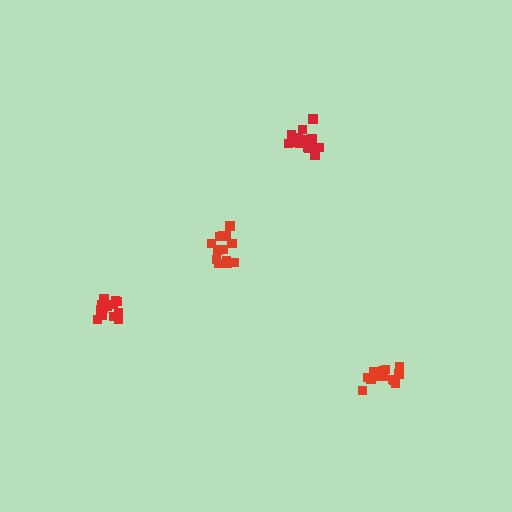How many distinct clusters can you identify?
There are 4 distinct clusters.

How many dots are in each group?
Group 1: 14 dots, Group 2: 14 dots, Group 3: 13 dots, Group 4: 19 dots (60 total).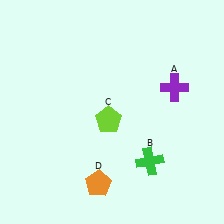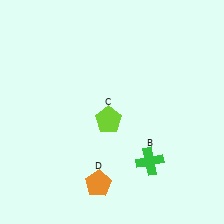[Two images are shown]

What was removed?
The purple cross (A) was removed in Image 2.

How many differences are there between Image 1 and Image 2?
There is 1 difference between the two images.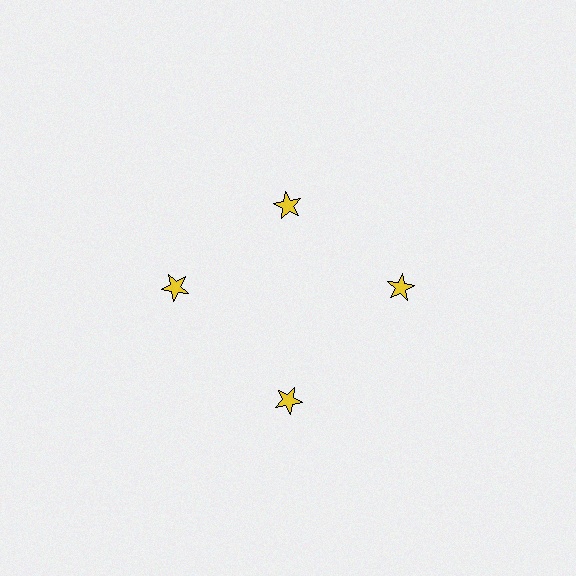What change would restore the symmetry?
The symmetry would be restored by moving it outward, back onto the ring so that all 4 stars sit at equal angles and equal distance from the center.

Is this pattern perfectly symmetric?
No. The 4 yellow stars are arranged in a ring, but one element near the 12 o'clock position is pulled inward toward the center, breaking the 4-fold rotational symmetry.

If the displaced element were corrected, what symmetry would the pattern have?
It would have 4-fold rotational symmetry — the pattern would map onto itself every 90 degrees.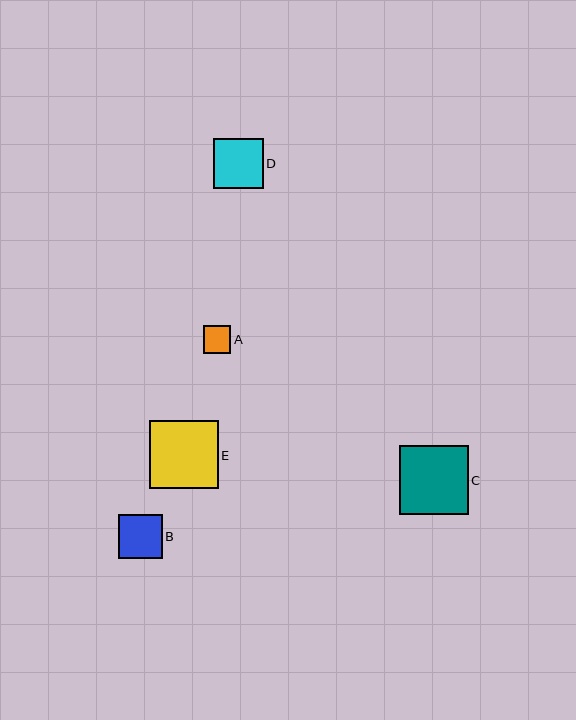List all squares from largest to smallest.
From largest to smallest: C, E, D, B, A.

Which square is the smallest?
Square A is the smallest with a size of approximately 28 pixels.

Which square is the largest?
Square C is the largest with a size of approximately 69 pixels.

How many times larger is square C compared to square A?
Square C is approximately 2.5 times the size of square A.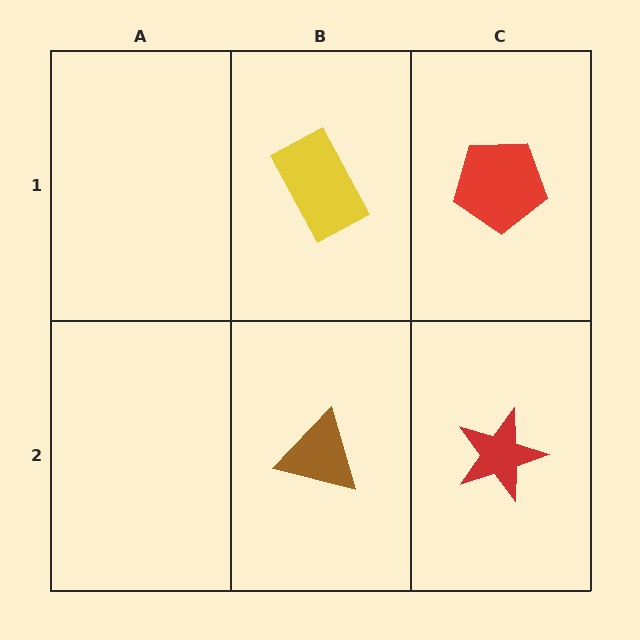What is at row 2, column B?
A brown triangle.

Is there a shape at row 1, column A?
No, that cell is empty.